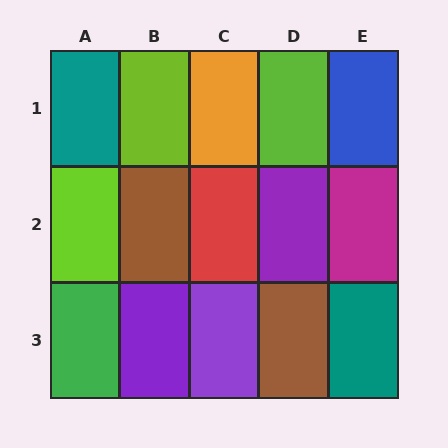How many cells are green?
1 cell is green.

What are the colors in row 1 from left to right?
Teal, lime, orange, lime, blue.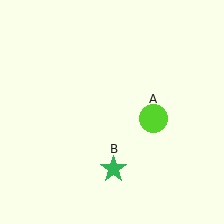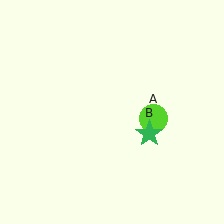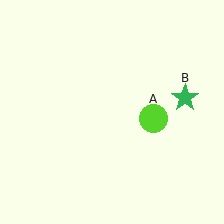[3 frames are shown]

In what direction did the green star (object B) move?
The green star (object B) moved up and to the right.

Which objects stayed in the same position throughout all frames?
Lime circle (object A) remained stationary.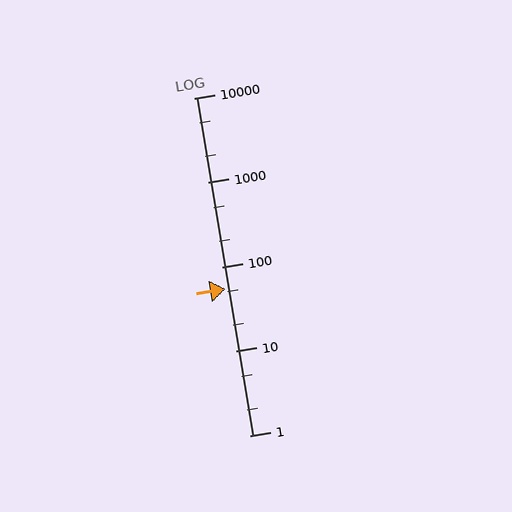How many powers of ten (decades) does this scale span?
The scale spans 4 decades, from 1 to 10000.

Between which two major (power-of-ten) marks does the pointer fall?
The pointer is between 10 and 100.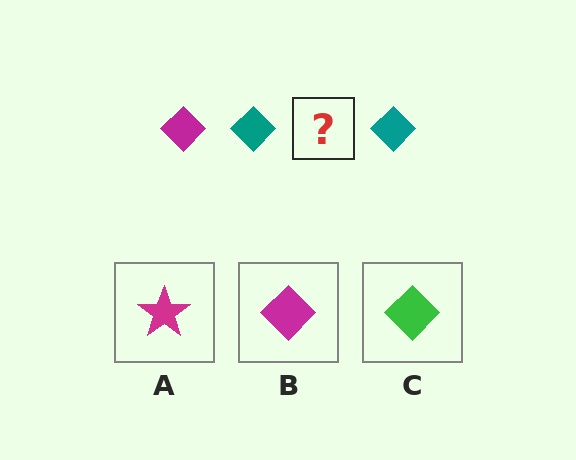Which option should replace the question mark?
Option B.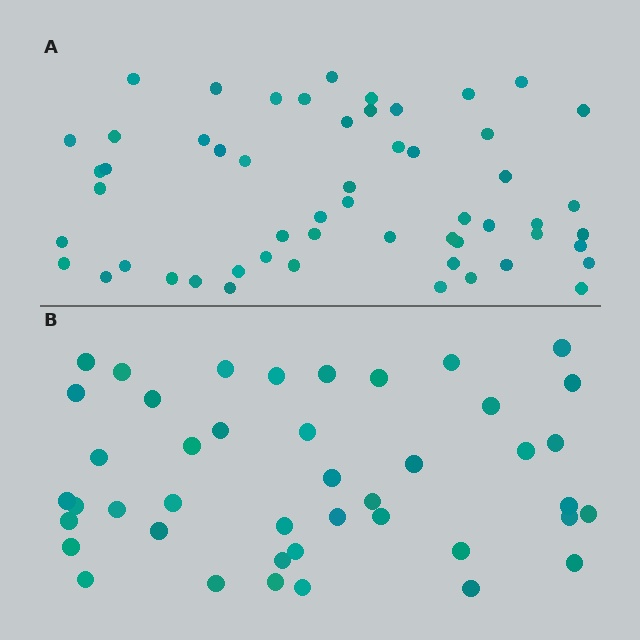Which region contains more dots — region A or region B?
Region A (the top region) has more dots.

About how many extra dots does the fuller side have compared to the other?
Region A has roughly 12 or so more dots than region B.